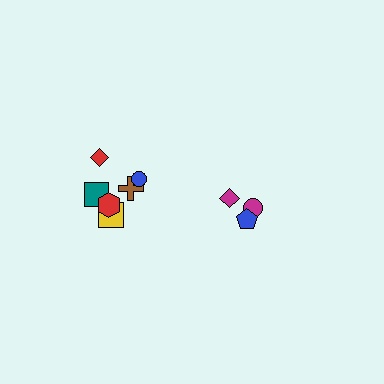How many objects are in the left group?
There are 6 objects.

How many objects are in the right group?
There are 3 objects.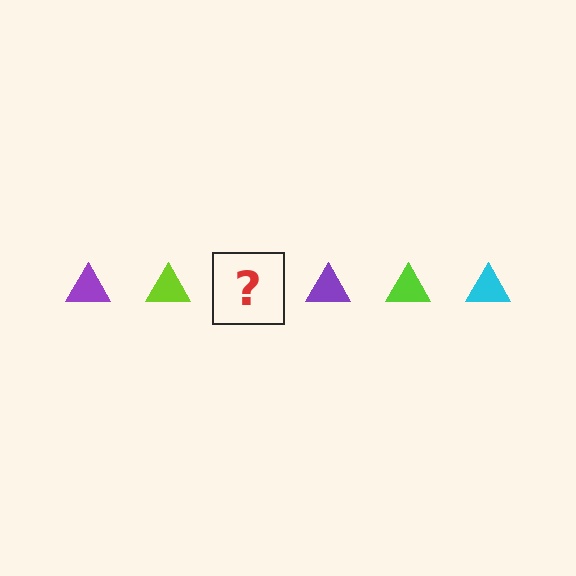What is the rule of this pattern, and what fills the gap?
The rule is that the pattern cycles through purple, lime, cyan triangles. The gap should be filled with a cyan triangle.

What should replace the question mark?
The question mark should be replaced with a cyan triangle.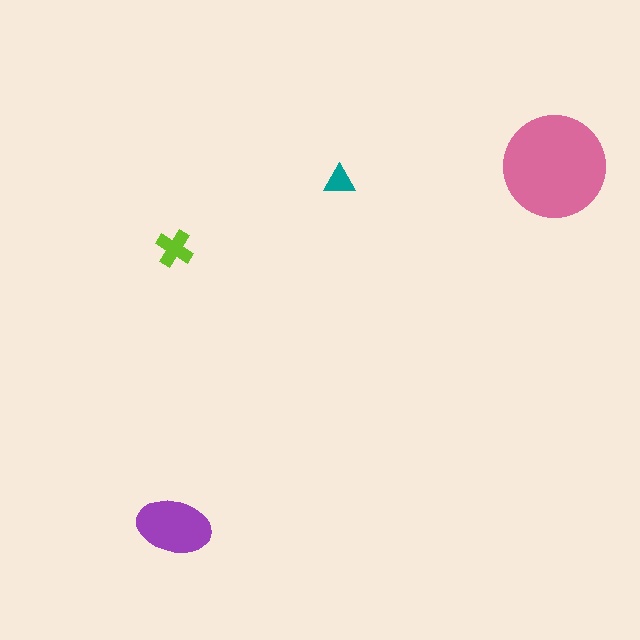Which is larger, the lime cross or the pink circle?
The pink circle.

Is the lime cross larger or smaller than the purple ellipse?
Smaller.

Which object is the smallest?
The teal triangle.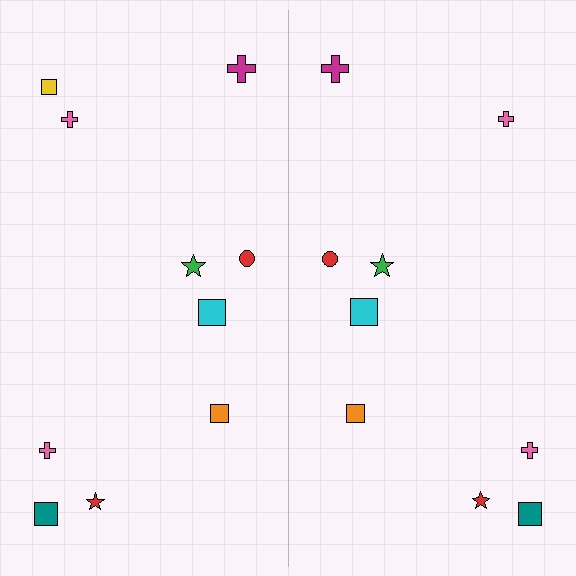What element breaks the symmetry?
A yellow square is missing from the right side.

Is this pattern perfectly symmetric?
No, the pattern is not perfectly symmetric. A yellow square is missing from the right side.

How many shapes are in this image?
There are 19 shapes in this image.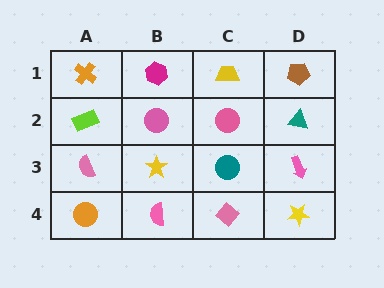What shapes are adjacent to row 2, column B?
A magenta hexagon (row 1, column B), a yellow star (row 3, column B), a lime rectangle (row 2, column A), a pink circle (row 2, column C).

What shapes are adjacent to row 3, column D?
A teal triangle (row 2, column D), a yellow star (row 4, column D), a teal circle (row 3, column C).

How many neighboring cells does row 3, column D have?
3.